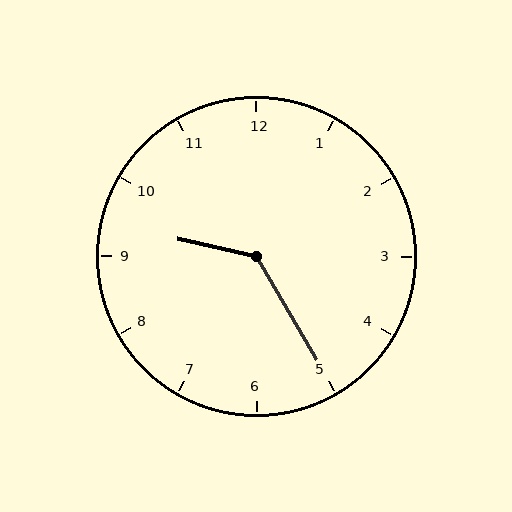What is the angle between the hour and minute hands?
Approximately 132 degrees.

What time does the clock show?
9:25.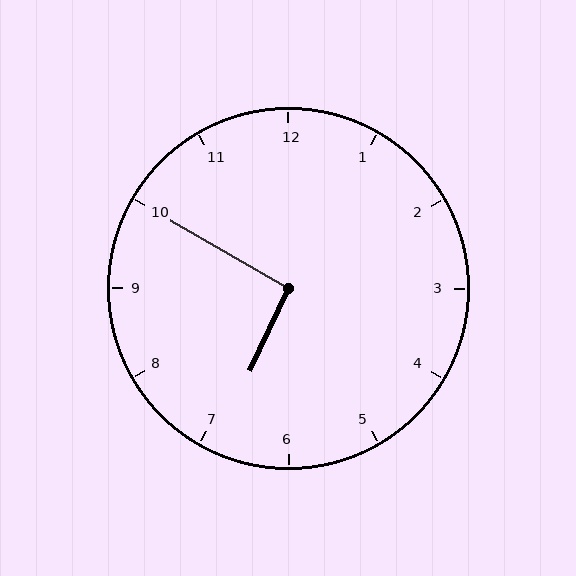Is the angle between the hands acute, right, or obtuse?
It is right.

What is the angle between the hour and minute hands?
Approximately 95 degrees.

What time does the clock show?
6:50.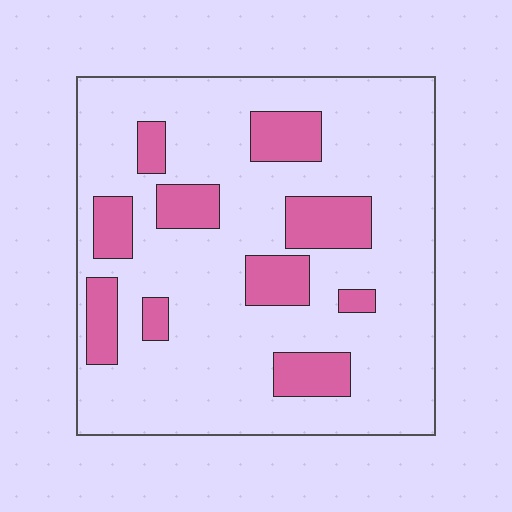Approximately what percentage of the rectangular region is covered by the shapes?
Approximately 20%.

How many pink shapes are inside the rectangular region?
10.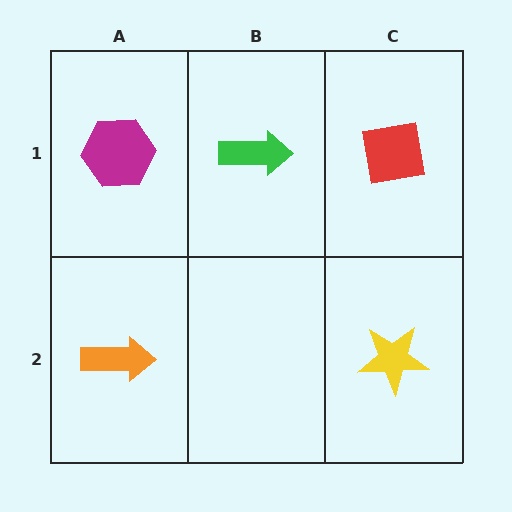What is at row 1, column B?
A green arrow.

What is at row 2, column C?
A yellow star.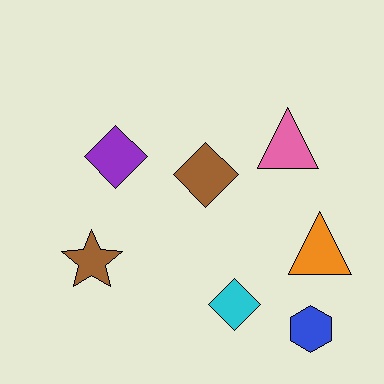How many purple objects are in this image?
There is 1 purple object.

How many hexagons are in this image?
There is 1 hexagon.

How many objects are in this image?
There are 7 objects.